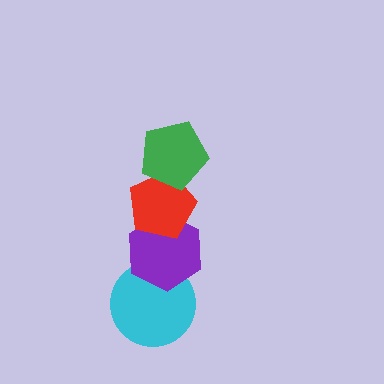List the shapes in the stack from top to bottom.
From top to bottom: the green pentagon, the red pentagon, the purple hexagon, the cyan circle.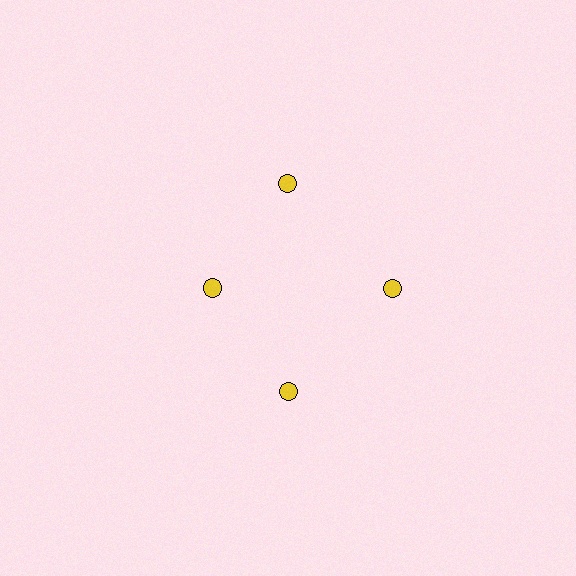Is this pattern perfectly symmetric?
No. The 4 yellow circles are arranged in a ring, but one element near the 9 o'clock position is pulled inward toward the center, breaking the 4-fold rotational symmetry.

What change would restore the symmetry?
The symmetry would be restored by moving it outward, back onto the ring so that all 4 circles sit at equal angles and equal distance from the center.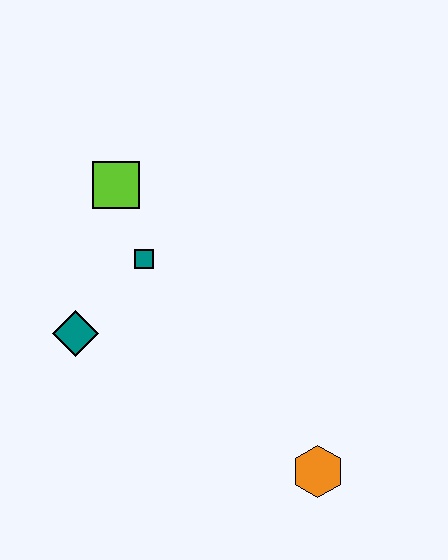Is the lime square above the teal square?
Yes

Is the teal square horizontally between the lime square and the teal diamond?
No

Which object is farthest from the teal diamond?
The orange hexagon is farthest from the teal diamond.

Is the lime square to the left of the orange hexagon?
Yes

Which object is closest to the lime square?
The teal square is closest to the lime square.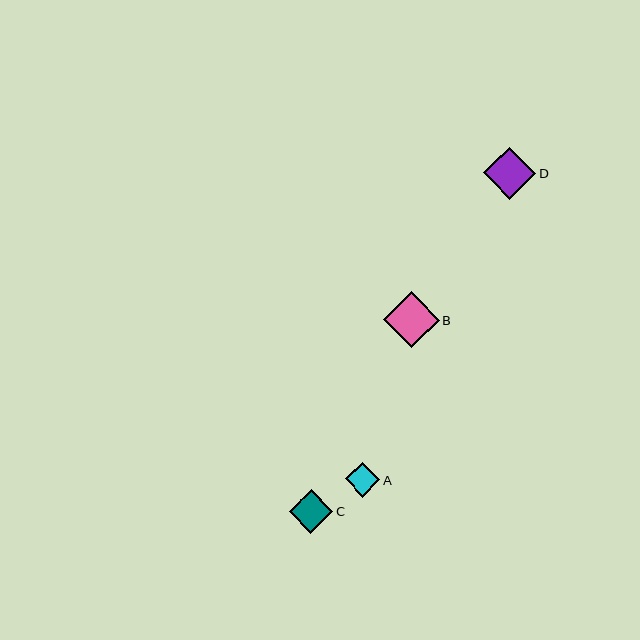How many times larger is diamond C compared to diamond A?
Diamond C is approximately 1.3 times the size of diamond A.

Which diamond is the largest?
Diamond B is the largest with a size of approximately 56 pixels.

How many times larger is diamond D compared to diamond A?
Diamond D is approximately 1.5 times the size of diamond A.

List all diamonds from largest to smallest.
From largest to smallest: B, D, C, A.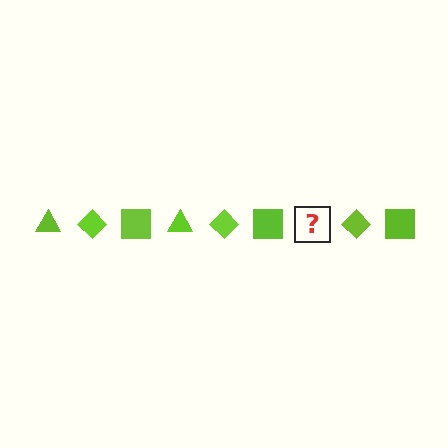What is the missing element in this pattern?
The missing element is a lime triangle.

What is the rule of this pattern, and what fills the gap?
The rule is that the pattern cycles through triangle, diamond, square shapes in lime. The gap should be filled with a lime triangle.